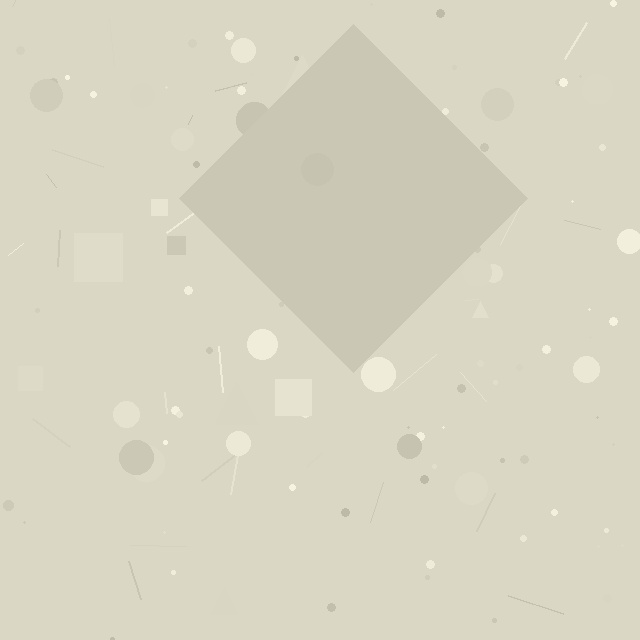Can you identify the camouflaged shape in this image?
The camouflaged shape is a diamond.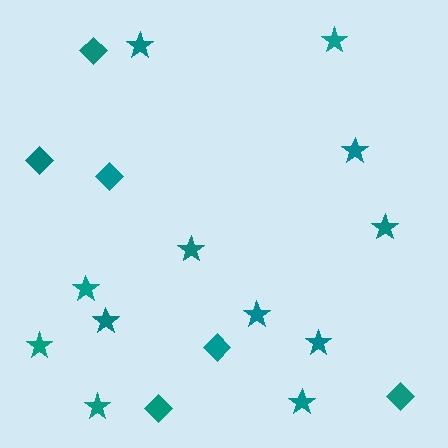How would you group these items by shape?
There are 2 groups: one group of stars (12) and one group of diamonds (6).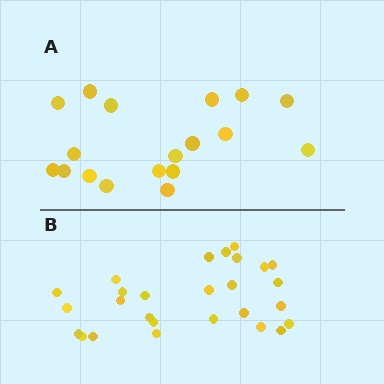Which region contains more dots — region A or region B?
Region B (the bottom region) has more dots.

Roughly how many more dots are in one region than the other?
Region B has roughly 8 or so more dots than region A.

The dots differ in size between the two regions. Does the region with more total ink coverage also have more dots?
No. Region A has more total ink coverage because its dots are larger, but region B actually contains more individual dots. Total area can be misleading — the number of items is what matters here.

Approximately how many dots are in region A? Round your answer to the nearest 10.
About 20 dots. (The exact count is 18, which rounds to 20.)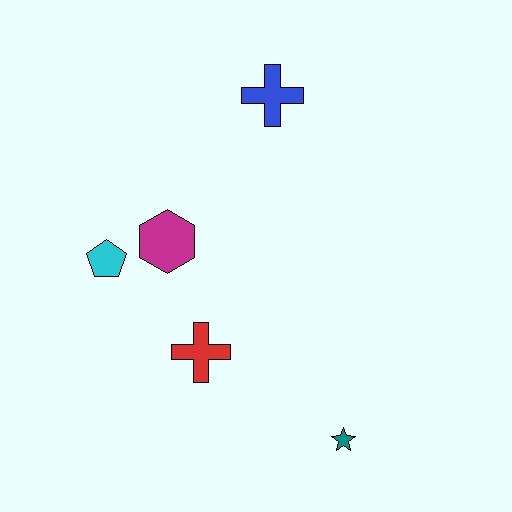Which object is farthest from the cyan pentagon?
The teal star is farthest from the cyan pentagon.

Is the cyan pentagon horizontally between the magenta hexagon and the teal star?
No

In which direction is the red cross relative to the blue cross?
The red cross is below the blue cross.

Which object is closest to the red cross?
The magenta hexagon is closest to the red cross.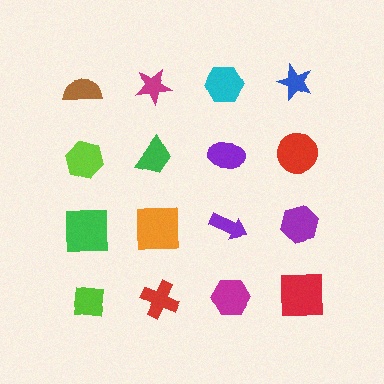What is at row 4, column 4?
A red square.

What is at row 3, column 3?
A purple arrow.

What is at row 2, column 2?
A green trapezoid.